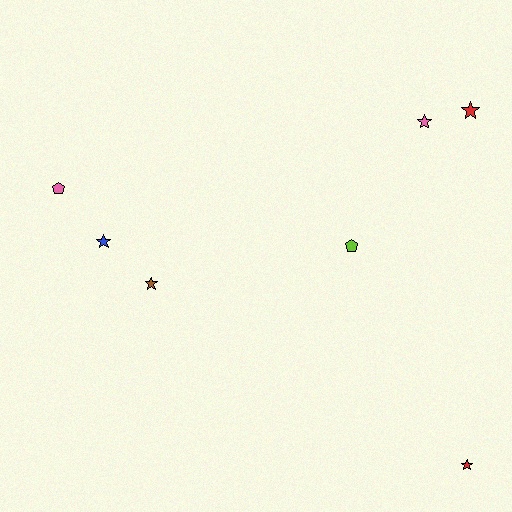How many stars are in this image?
There are 5 stars.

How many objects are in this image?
There are 7 objects.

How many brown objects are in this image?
There is 1 brown object.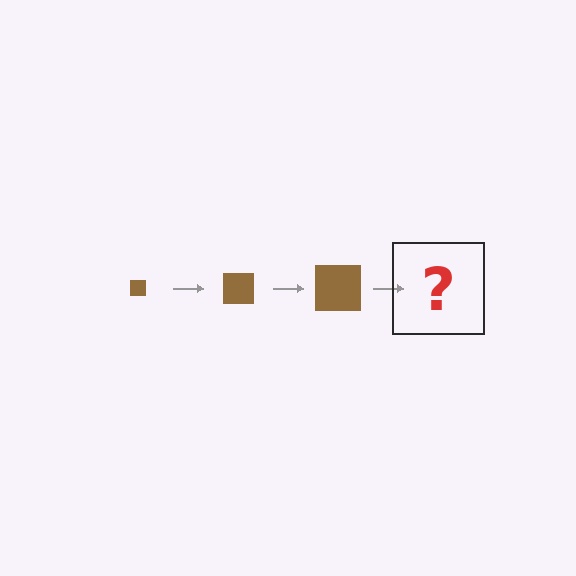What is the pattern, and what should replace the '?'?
The pattern is that the square gets progressively larger each step. The '?' should be a brown square, larger than the previous one.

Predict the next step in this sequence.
The next step is a brown square, larger than the previous one.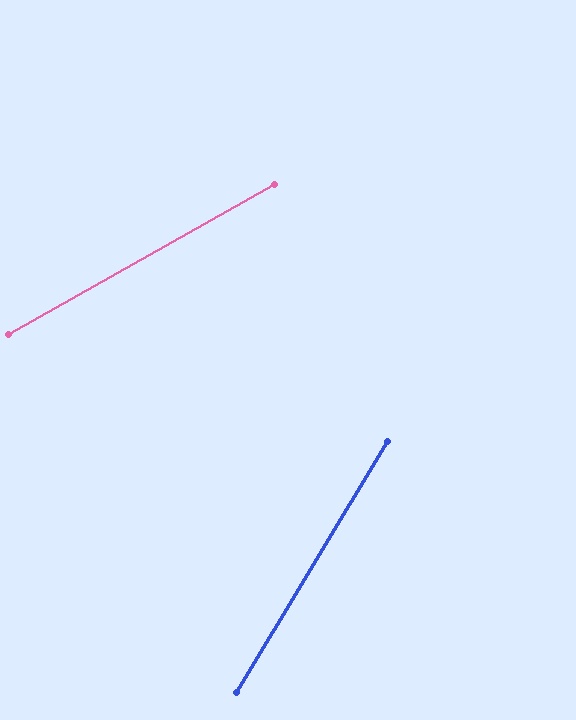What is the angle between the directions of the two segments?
Approximately 30 degrees.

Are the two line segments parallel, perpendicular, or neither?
Neither parallel nor perpendicular — they differ by about 30°.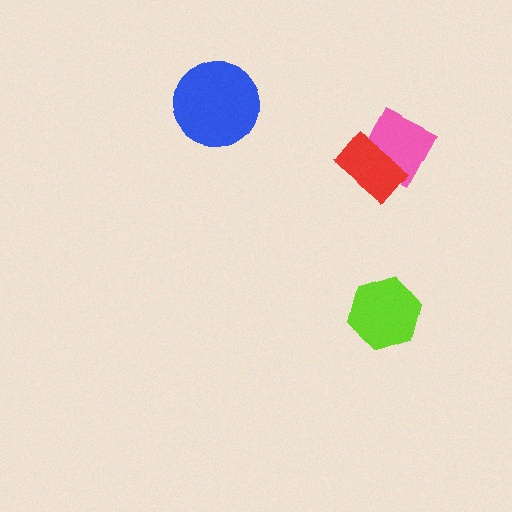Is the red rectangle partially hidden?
No, no other shape covers it.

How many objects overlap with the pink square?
1 object overlaps with the pink square.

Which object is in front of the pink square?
The red rectangle is in front of the pink square.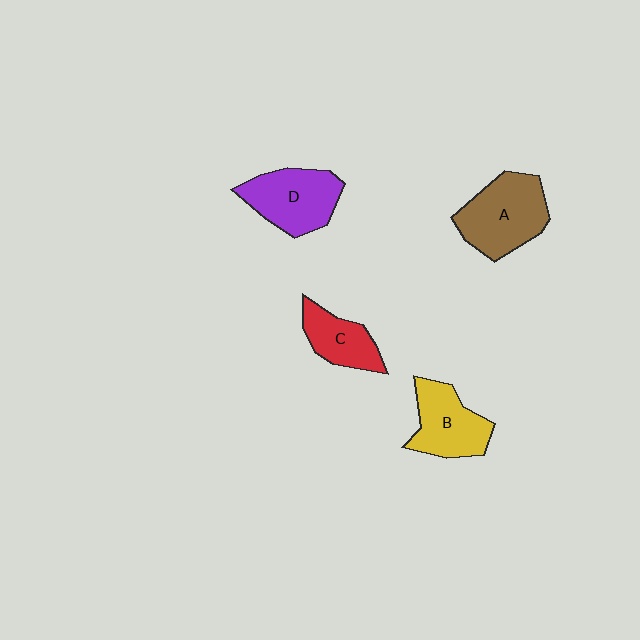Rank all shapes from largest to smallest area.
From largest to smallest: A (brown), D (purple), B (yellow), C (red).